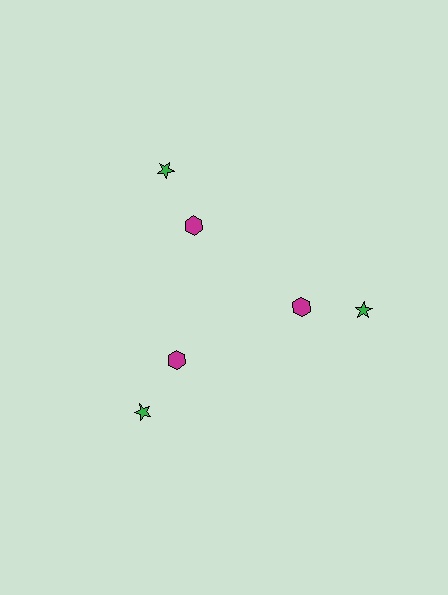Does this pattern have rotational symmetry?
Yes, this pattern has 3-fold rotational symmetry. It looks the same after rotating 120 degrees around the center.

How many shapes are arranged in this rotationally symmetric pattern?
There are 6 shapes, arranged in 3 groups of 2.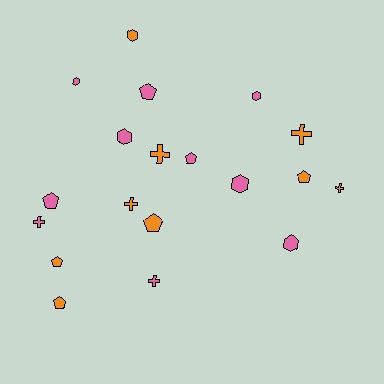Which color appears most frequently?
Pink, with 10 objects.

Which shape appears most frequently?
Pentagon, with 7 objects.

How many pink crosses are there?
There are 2 pink crosses.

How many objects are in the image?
There are 19 objects.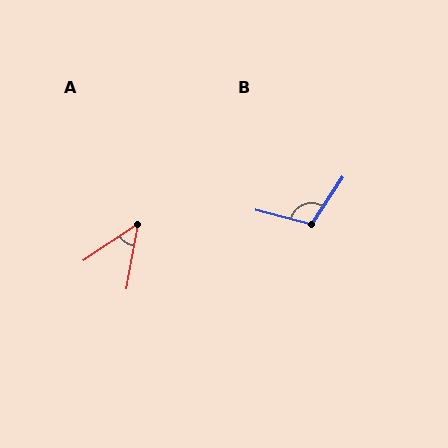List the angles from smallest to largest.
A (46°), B (110°).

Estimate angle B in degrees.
Approximately 110 degrees.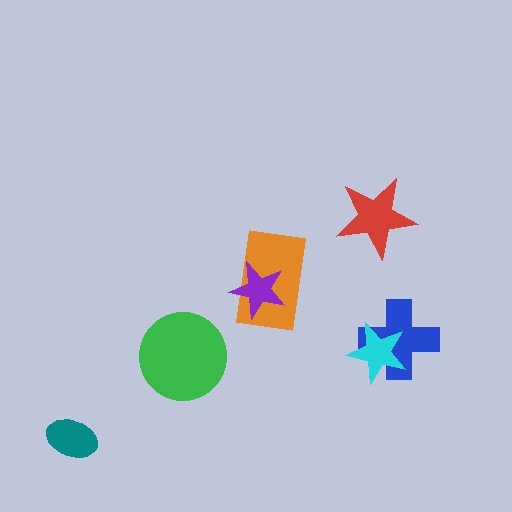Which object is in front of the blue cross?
The cyan star is in front of the blue cross.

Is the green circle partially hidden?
No, no other shape covers it.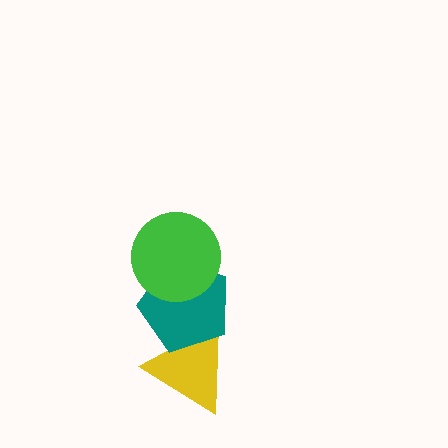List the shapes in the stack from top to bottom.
From top to bottom: the green circle, the teal pentagon, the yellow triangle.